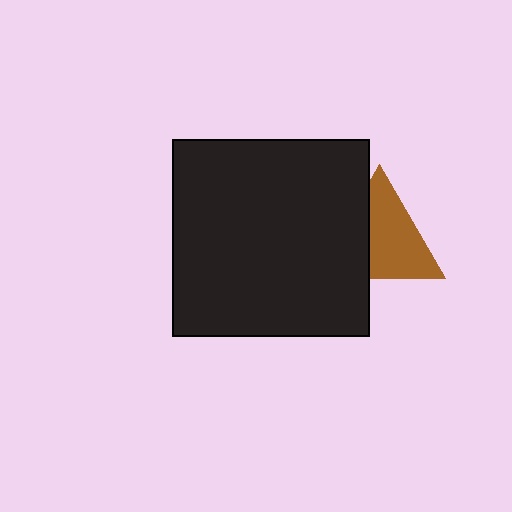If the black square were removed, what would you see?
You would see the complete brown triangle.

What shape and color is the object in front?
The object in front is a black square.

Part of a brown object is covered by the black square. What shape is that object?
It is a triangle.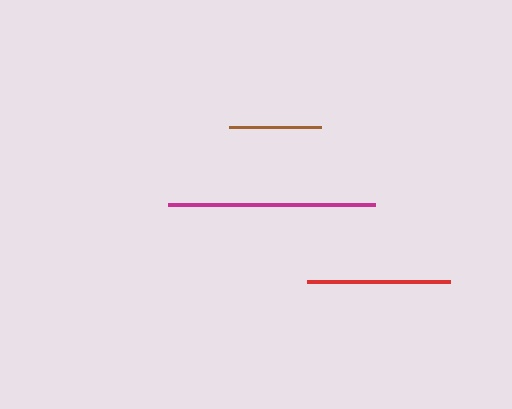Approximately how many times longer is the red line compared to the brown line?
The red line is approximately 1.6 times the length of the brown line.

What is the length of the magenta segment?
The magenta segment is approximately 207 pixels long.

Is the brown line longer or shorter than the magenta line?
The magenta line is longer than the brown line.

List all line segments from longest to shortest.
From longest to shortest: magenta, red, brown.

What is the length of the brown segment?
The brown segment is approximately 91 pixels long.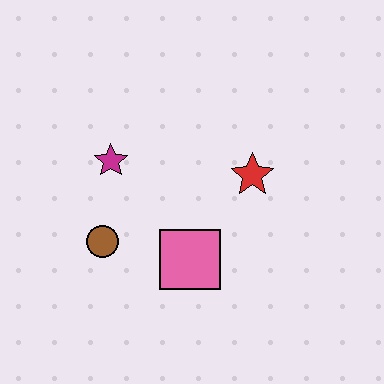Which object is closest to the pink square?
The brown circle is closest to the pink square.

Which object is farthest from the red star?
The brown circle is farthest from the red star.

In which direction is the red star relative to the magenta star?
The red star is to the right of the magenta star.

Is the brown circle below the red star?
Yes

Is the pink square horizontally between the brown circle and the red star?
Yes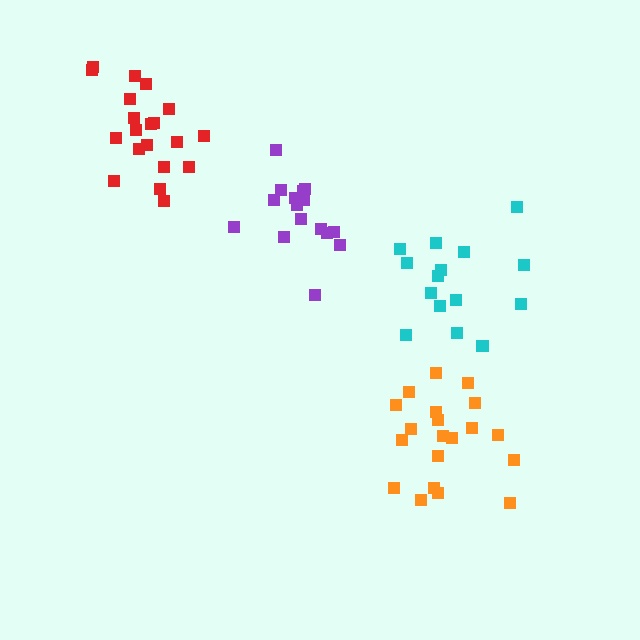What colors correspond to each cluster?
The clusters are colored: purple, orange, cyan, red.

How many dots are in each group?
Group 1: 16 dots, Group 2: 20 dots, Group 3: 15 dots, Group 4: 20 dots (71 total).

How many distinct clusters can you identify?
There are 4 distinct clusters.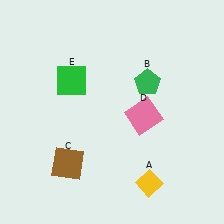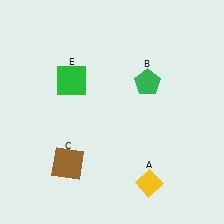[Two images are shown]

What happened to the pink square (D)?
The pink square (D) was removed in Image 2. It was in the bottom-right area of Image 1.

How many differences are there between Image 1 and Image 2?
There is 1 difference between the two images.